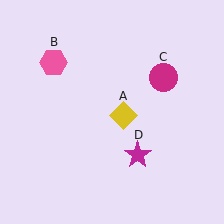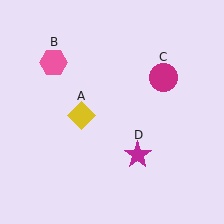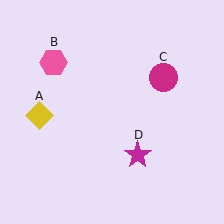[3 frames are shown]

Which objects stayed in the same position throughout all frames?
Pink hexagon (object B) and magenta circle (object C) and magenta star (object D) remained stationary.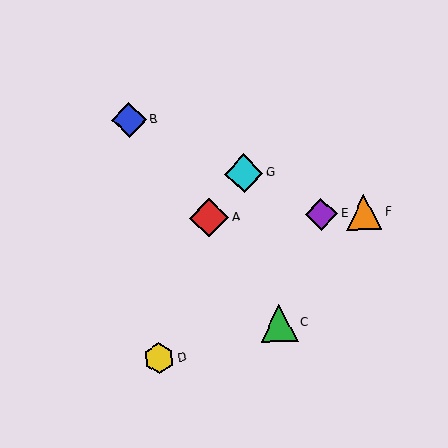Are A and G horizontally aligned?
No, A is at y≈218 and G is at y≈173.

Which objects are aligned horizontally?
Objects A, E, F are aligned horizontally.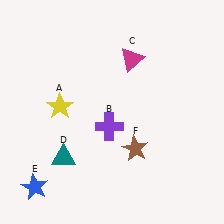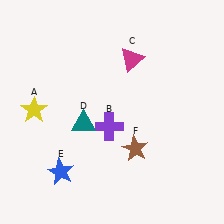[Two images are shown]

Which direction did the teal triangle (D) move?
The teal triangle (D) moved up.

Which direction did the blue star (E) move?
The blue star (E) moved right.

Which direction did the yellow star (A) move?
The yellow star (A) moved left.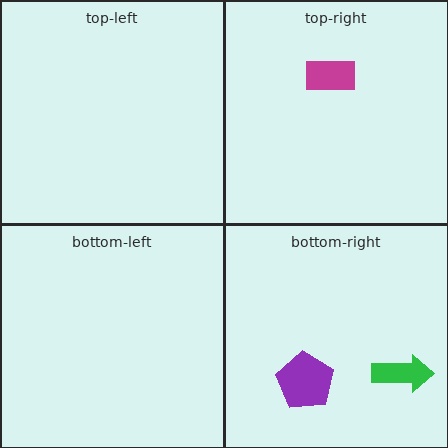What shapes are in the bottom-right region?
The purple pentagon, the green arrow.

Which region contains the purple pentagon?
The bottom-right region.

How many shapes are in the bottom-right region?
2.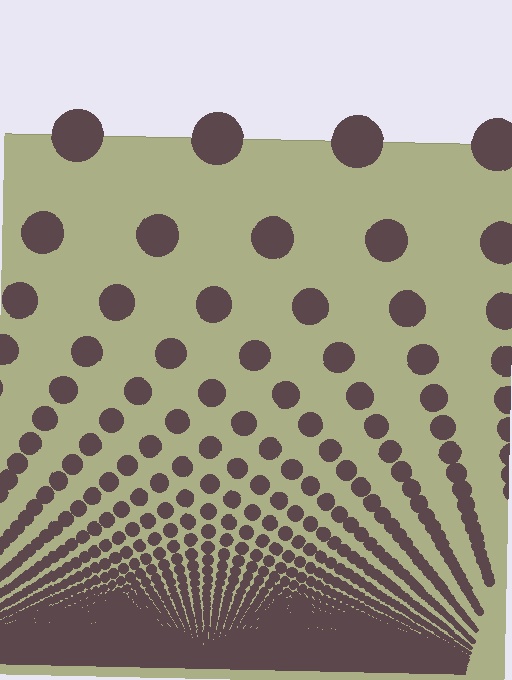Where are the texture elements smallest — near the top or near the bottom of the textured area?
Near the bottom.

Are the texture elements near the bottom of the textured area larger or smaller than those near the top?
Smaller. The gradient is inverted — elements near the bottom are smaller and denser.